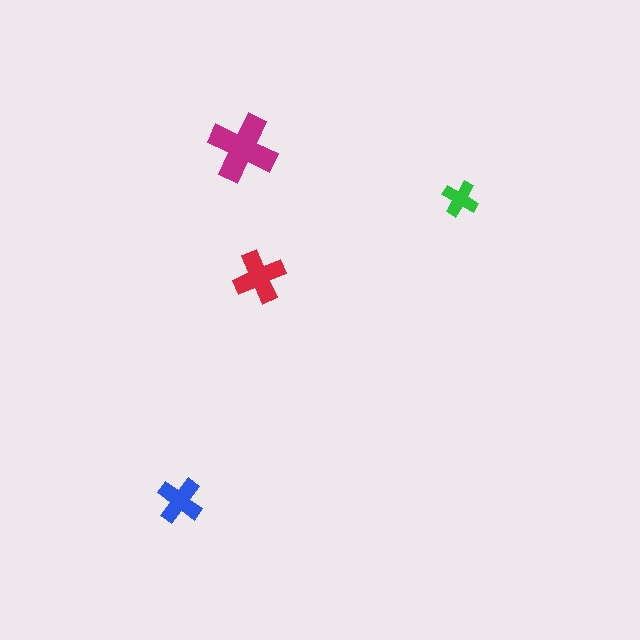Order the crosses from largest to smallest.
the magenta one, the red one, the blue one, the green one.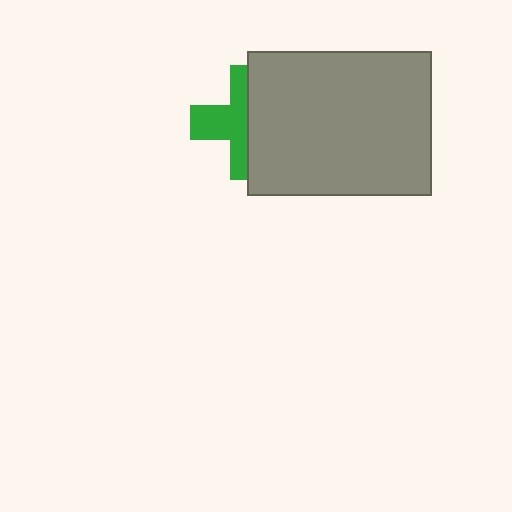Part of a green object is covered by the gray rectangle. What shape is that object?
It is a cross.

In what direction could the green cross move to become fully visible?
The green cross could move left. That would shift it out from behind the gray rectangle entirely.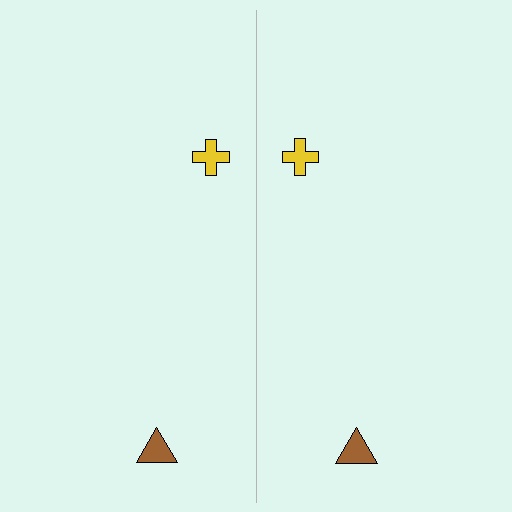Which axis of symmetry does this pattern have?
The pattern has a vertical axis of symmetry running through the center of the image.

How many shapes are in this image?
There are 4 shapes in this image.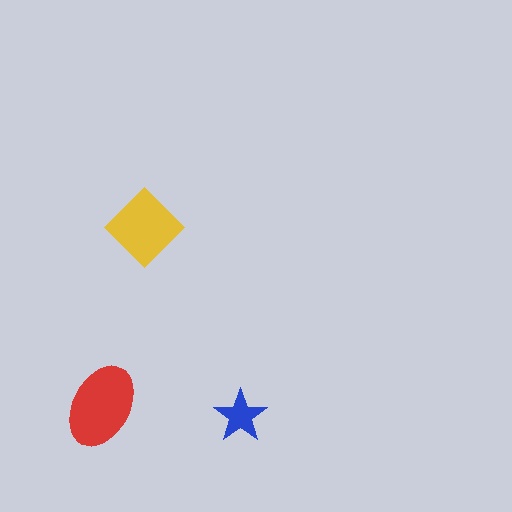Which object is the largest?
The red ellipse.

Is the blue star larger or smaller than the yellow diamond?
Smaller.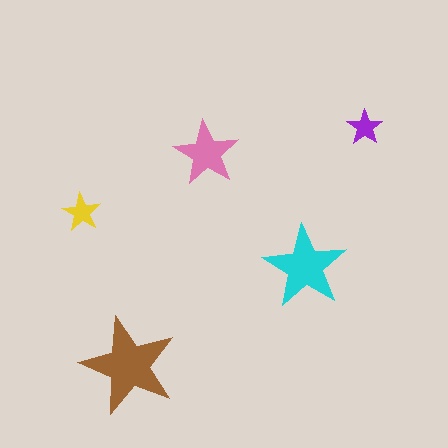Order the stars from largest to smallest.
the brown one, the cyan one, the pink one, the yellow one, the purple one.